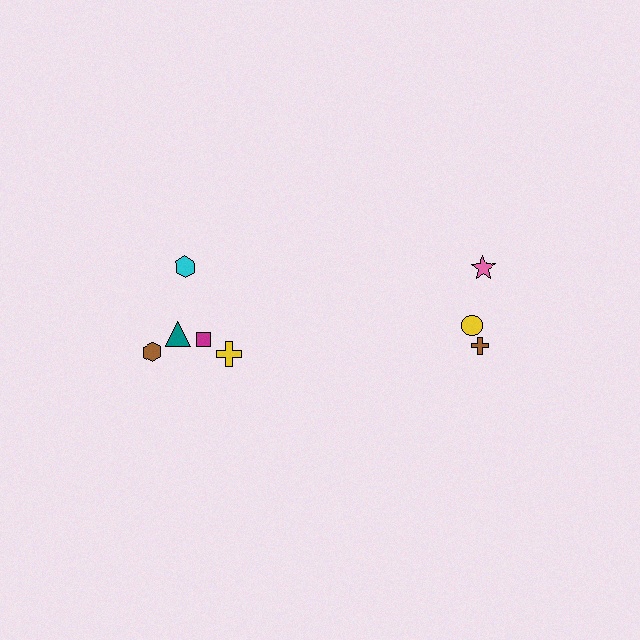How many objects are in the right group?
There are 3 objects.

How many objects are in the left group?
There are 5 objects.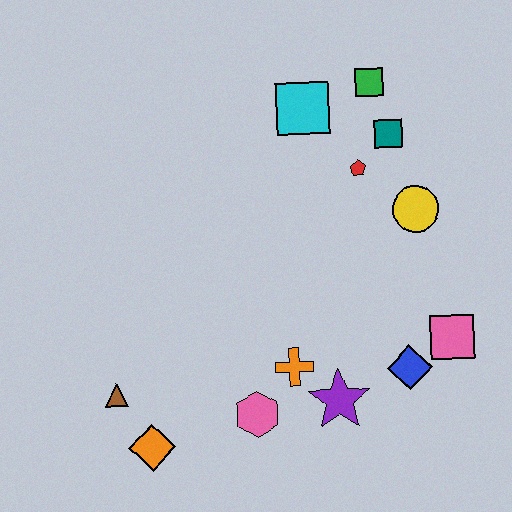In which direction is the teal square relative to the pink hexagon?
The teal square is above the pink hexagon.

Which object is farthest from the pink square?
The brown triangle is farthest from the pink square.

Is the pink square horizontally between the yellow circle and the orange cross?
No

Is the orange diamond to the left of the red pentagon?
Yes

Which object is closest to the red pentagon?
The teal square is closest to the red pentagon.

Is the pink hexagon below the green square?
Yes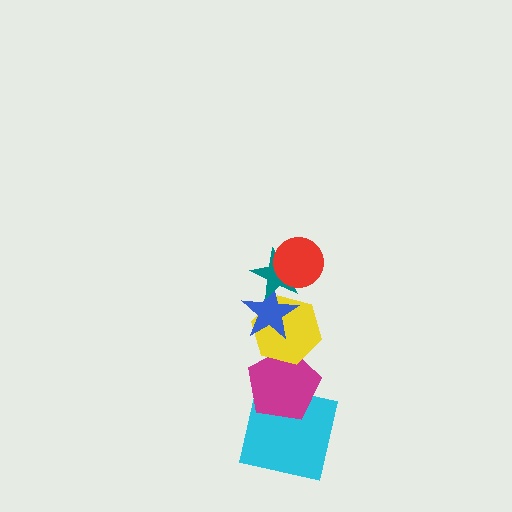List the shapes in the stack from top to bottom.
From top to bottom: the red circle, the teal star, the blue star, the yellow hexagon, the magenta pentagon, the cyan square.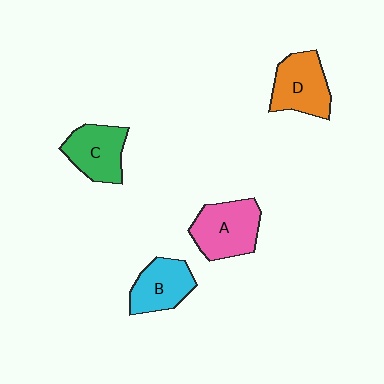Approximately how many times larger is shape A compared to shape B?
Approximately 1.2 times.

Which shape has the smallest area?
Shape B (cyan).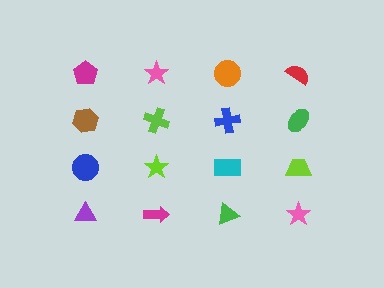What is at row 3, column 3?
A cyan rectangle.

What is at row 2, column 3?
A blue cross.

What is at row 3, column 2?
A lime star.